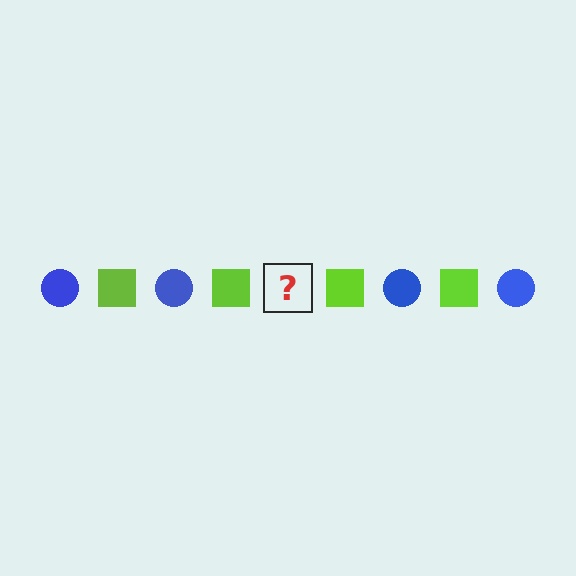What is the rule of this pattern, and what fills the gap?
The rule is that the pattern alternates between blue circle and lime square. The gap should be filled with a blue circle.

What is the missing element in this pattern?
The missing element is a blue circle.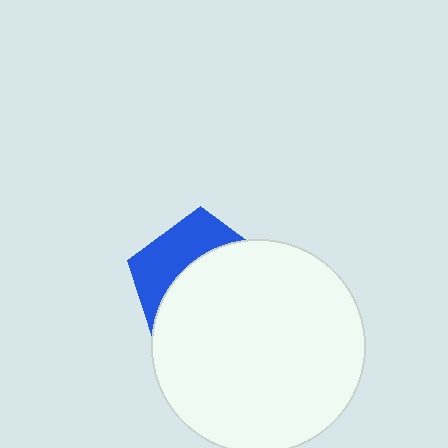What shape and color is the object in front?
The object in front is a white circle.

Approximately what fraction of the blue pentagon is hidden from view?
Roughly 65% of the blue pentagon is hidden behind the white circle.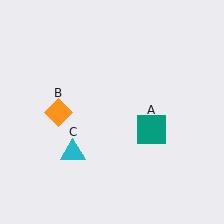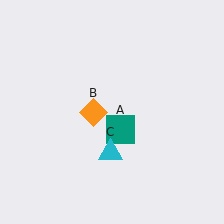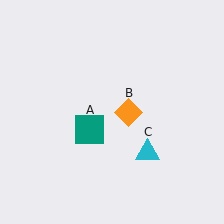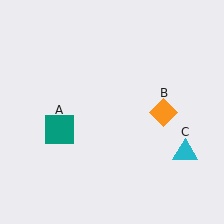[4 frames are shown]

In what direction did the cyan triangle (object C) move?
The cyan triangle (object C) moved right.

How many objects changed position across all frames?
3 objects changed position: teal square (object A), orange diamond (object B), cyan triangle (object C).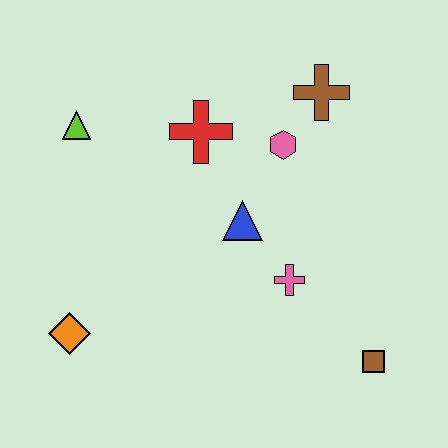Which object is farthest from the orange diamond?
The brown cross is farthest from the orange diamond.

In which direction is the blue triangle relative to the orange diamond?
The blue triangle is to the right of the orange diamond.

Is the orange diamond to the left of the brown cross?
Yes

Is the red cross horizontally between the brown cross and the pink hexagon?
No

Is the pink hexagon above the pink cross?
Yes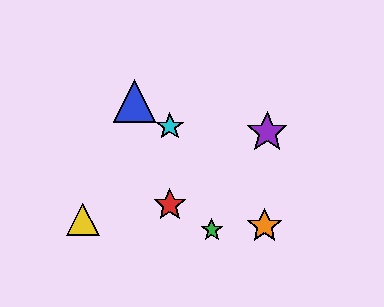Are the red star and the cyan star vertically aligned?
Yes, both are at x≈170.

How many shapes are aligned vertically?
2 shapes (the red star, the cyan star) are aligned vertically.